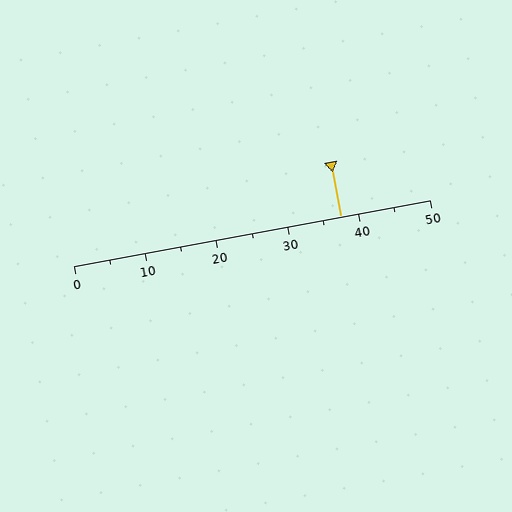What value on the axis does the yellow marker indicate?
The marker indicates approximately 37.5.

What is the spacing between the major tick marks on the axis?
The major ticks are spaced 10 apart.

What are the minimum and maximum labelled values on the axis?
The axis runs from 0 to 50.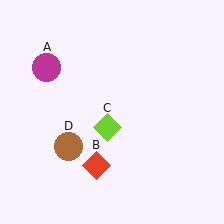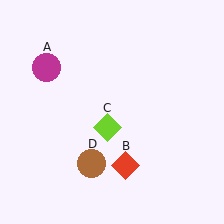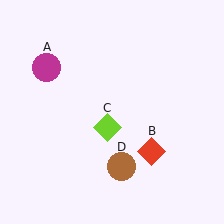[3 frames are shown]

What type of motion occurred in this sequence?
The red diamond (object B), brown circle (object D) rotated counterclockwise around the center of the scene.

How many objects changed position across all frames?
2 objects changed position: red diamond (object B), brown circle (object D).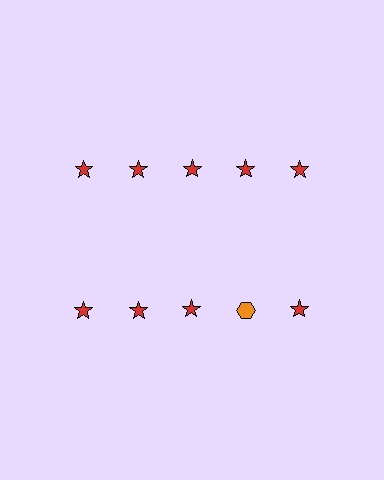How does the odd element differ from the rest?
It differs in both color (orange instead of red) and shape (hexagon instead of star).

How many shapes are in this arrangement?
There are 10 shapes arranged in a grid pattern.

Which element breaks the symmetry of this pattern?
The orange hexagon in the second row, second from right column breaks the symmetry. All other shapes are red stars.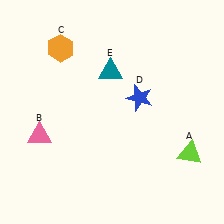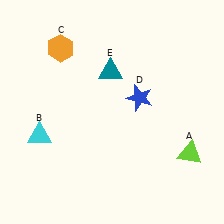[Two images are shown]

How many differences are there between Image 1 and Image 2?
There is 1 difference between the two images.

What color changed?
The triangle (B) changed from pink in Image 1 to cyan in Image 2.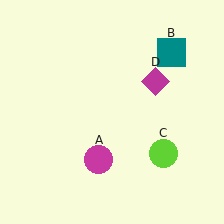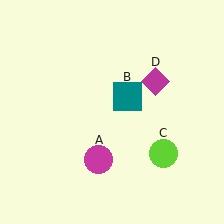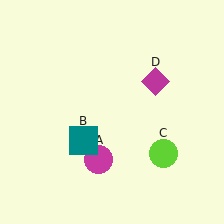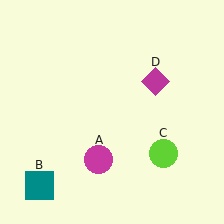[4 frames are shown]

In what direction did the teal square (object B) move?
The teal square (object B) moved down and to the left.